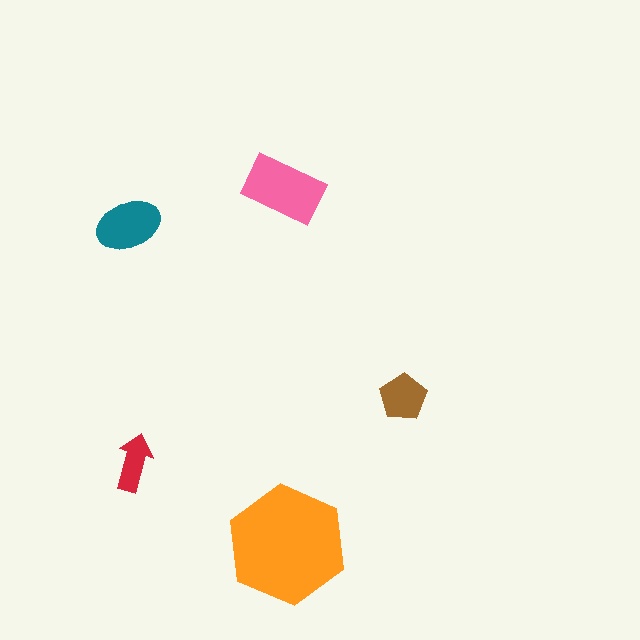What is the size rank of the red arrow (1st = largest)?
5th.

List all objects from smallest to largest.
The red arrow, the brown pentagon, the teal ellipse, the pink rectangle, the orange hexagon.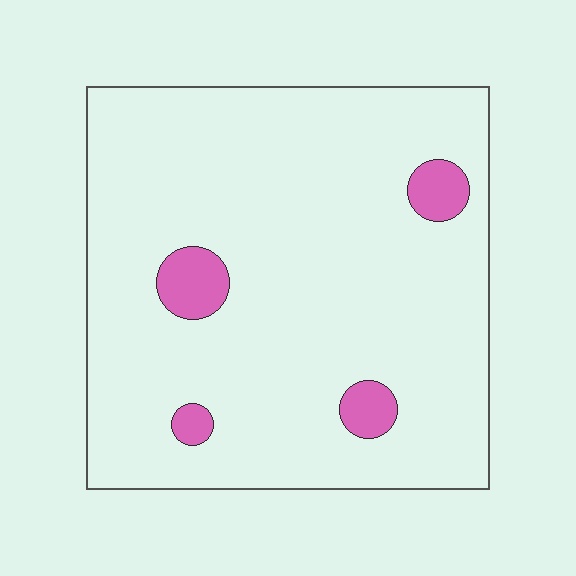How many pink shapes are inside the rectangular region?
4.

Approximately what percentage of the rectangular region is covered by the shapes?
Approximately 5%.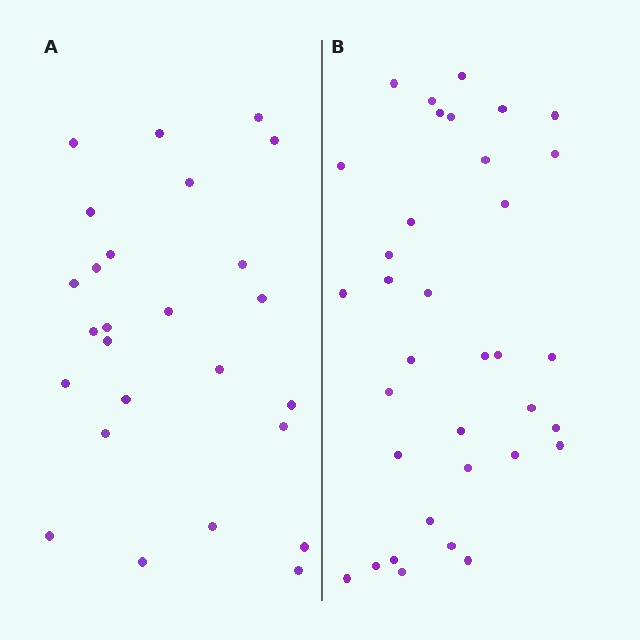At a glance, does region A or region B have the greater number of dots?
Region B (the right region) has more dots.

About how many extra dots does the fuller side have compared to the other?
Region B has roughly 8 or so more dots than region A.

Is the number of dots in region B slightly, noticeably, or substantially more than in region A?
Region B has noticeably more, but not dramatically so. The ratio is roughly 1.3 to 1.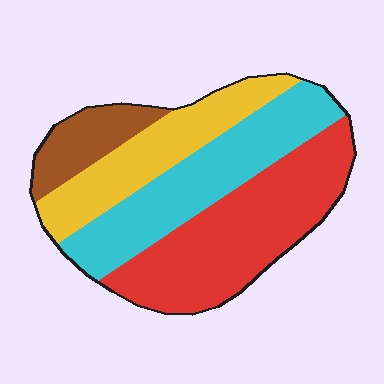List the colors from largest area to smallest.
From largest to smallest: red, cyan, yellow, brown.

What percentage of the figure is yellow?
Yellow takes up about one fifth (1/5) of the figure.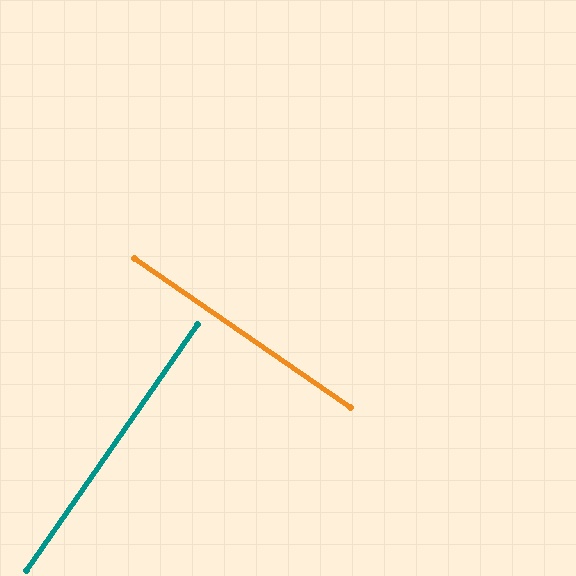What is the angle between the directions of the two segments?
Approximately 90 degrees.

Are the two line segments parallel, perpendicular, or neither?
Perpendicular — they meet at approximately 90°.